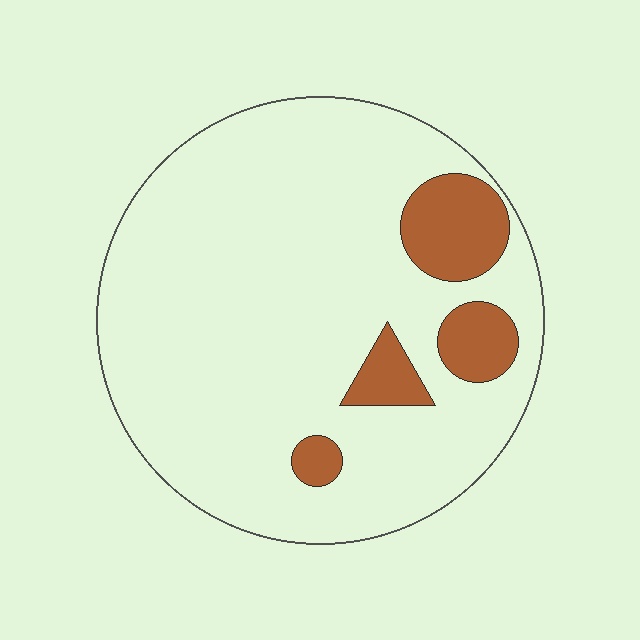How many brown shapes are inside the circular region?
4.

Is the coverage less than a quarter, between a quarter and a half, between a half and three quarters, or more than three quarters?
Less than a quarter.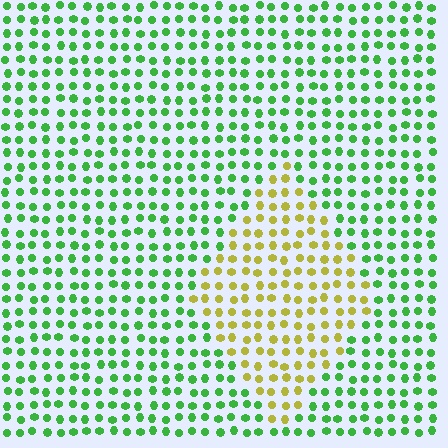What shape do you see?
I see a diamond.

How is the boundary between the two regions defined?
The boundary is defined purely by a slight shift in hue (about 61 degrees). Spacing, size, and orientation are identical on both sides.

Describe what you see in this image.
The image is filled with small green elements in a uniform arrangement. A diamond-shaped region is visible where the elements are tinted to a slightly different hue, forming a subtle color boundary.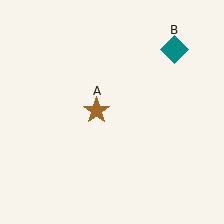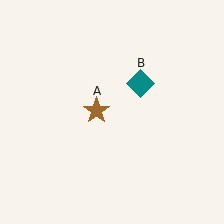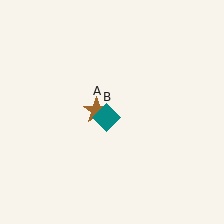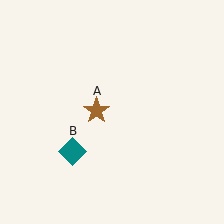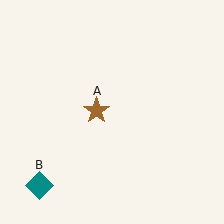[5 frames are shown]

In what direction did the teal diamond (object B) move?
The teal diamond (object B) moved down and to the left.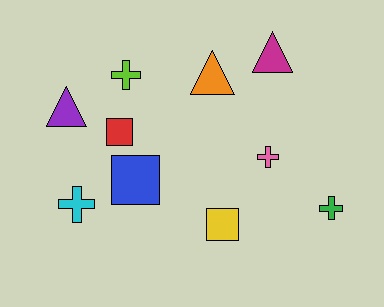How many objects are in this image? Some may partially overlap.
There are 10 objects.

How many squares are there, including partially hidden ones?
There are 3 squares.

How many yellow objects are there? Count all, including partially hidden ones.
There is 1 yellow object.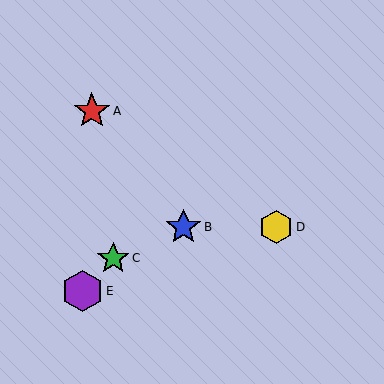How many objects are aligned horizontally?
2 objects (B, D) are aligned horizontally.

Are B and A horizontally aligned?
No, B is at y≈227 and A is at y≈111.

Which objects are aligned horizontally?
Objects B, D are aligned horizontally.